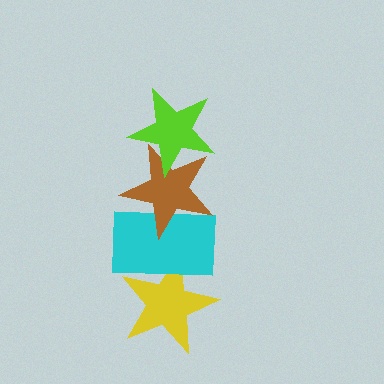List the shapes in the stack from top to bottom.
From top to bottom: the lime star, the brown star, the cyan rectangle, the yellow star.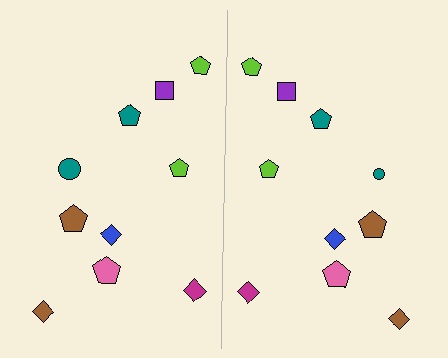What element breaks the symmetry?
The teal circle on the right side has a different size than its mirror counterpart.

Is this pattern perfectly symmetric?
No, the pattern is not perfectly symmetric. The teal circle on the right side has a different size than its mirror counterpart.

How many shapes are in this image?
There are 20 shapes in this image.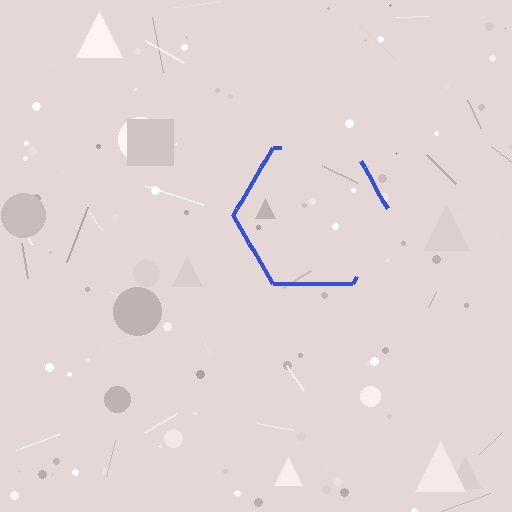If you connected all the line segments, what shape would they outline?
They would outline a hexagon.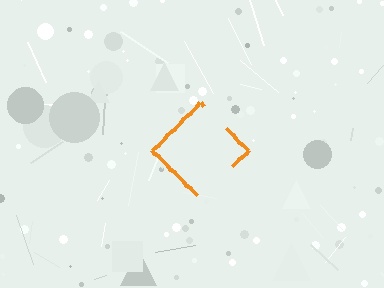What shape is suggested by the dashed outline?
The dashed outline suggests a diamond.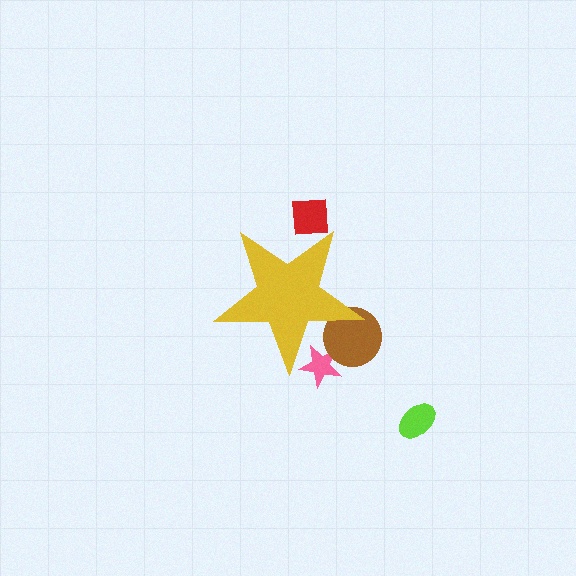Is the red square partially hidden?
Yes, the red square is partially hidden behind the yellow star.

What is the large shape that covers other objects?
A yellow star.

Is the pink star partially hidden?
Yes, the pink star is partially hidden behind the yellow star.